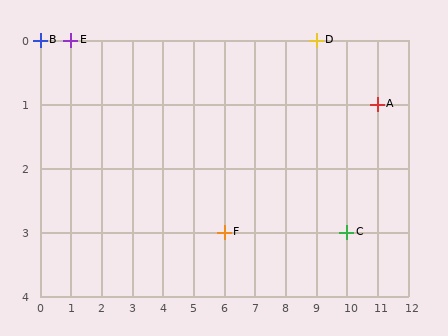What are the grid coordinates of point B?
Point B is at grid coordinates (0, 0).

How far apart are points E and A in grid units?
Points E and A are 10 columns and 1 row apart (about 10.0 grid units diagonally).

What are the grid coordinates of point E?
Point E is at grid coordinates (1, 0).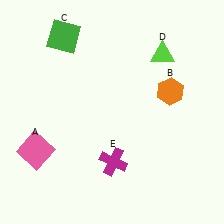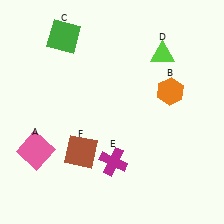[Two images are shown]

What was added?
A brown square (F) was added in Image 2.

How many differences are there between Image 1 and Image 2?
There is 1 difference between the two images.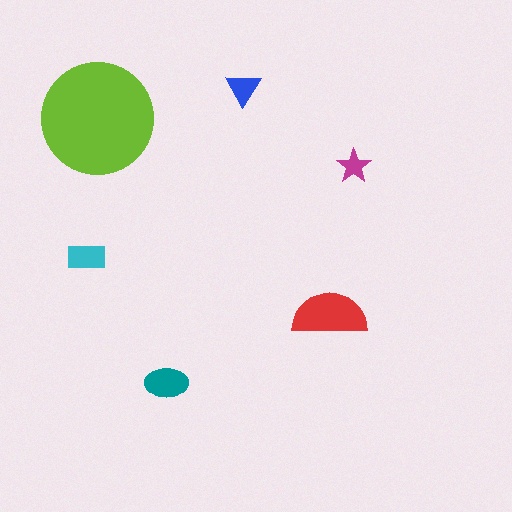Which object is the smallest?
The magenta star.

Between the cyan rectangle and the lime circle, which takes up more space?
The lime circle.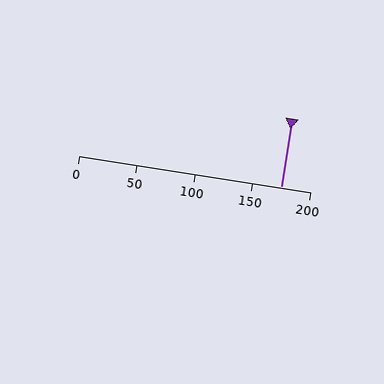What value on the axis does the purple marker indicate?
The marker indicates approximately 175.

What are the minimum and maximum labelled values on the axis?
The axis runs from 0 to 200.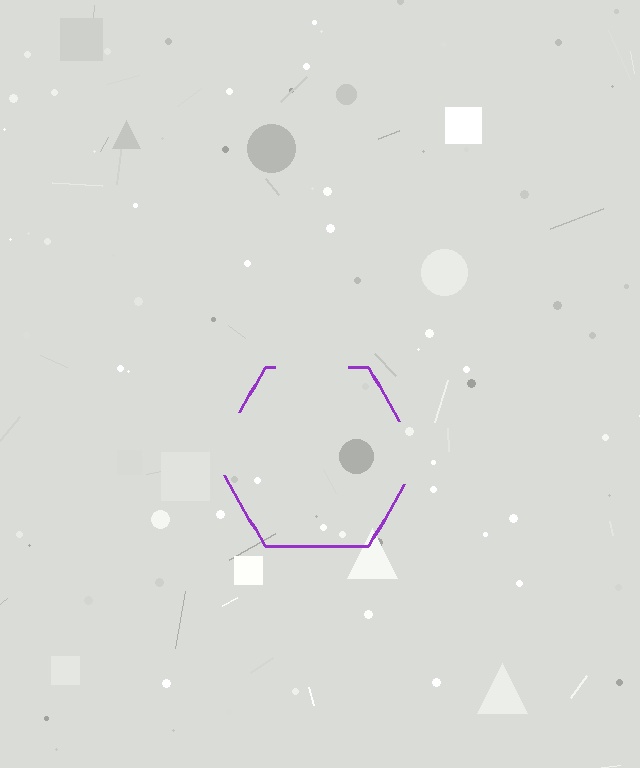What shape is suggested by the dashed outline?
The dashed outline suggests a hexagon.